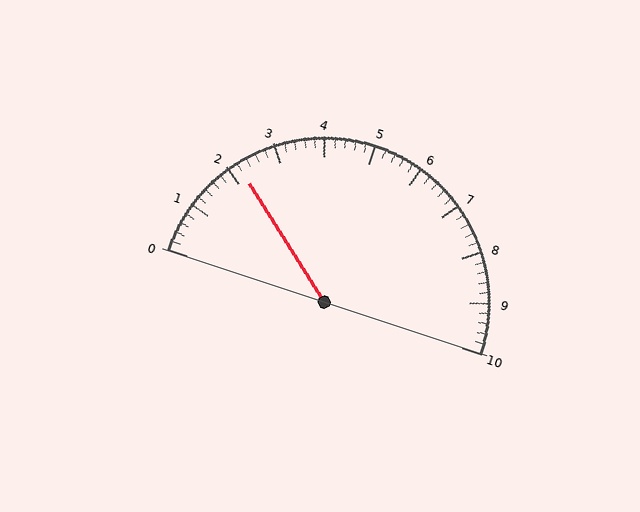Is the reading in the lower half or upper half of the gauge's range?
The reading is in the lower half of the range (0 to 10).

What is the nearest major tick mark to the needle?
The nearest major tick mark is 2.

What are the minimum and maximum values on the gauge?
The gauge ranges from 0 to 10.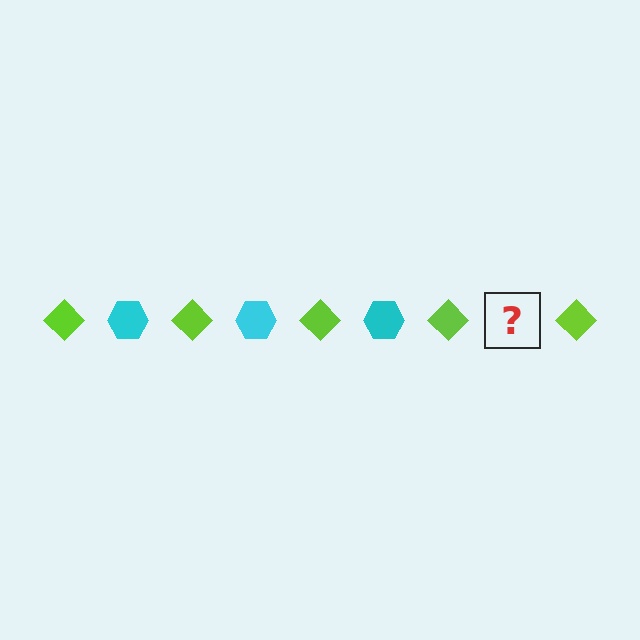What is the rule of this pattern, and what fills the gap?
The rule is that the pattern alternates between lime diamond and cyan hexagon. The gap should be filled with a cyan hexagon.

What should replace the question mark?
The question mark should be replaced with a cyan hexagon.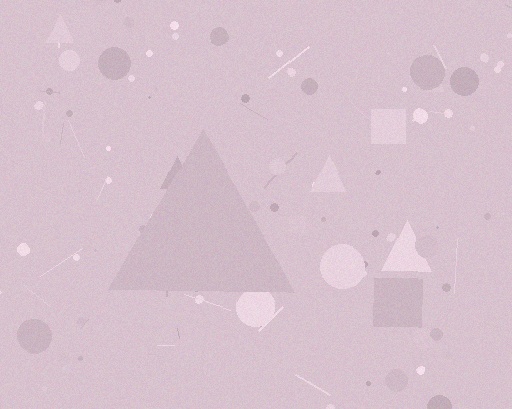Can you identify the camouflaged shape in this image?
The camouflaged shape is a triangle.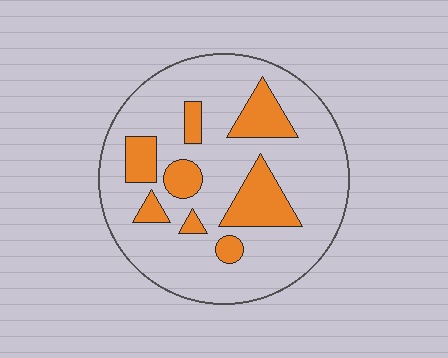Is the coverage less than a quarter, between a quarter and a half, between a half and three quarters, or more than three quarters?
Less than a quarter.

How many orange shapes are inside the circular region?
8.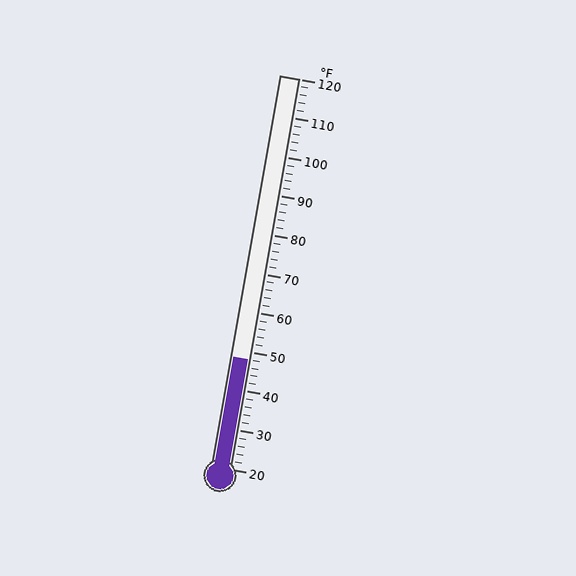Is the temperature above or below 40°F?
The temperature is above 40°F.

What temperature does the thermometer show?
The thermometer shows approximately 48°F.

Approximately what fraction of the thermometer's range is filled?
The thermometer is filled to approximately 30% of its range.